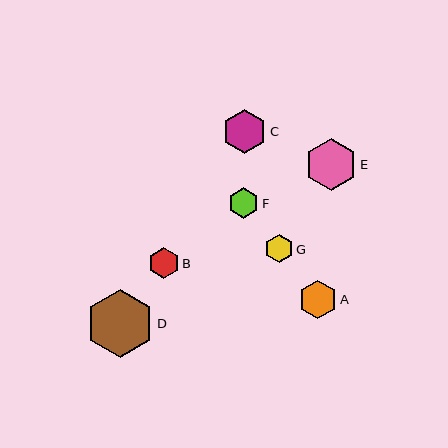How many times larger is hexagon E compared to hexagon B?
Hexagon E is approximately 1.7 times the size of hexagon B.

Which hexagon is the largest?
Hexagon D is the largest with a size of approximately 68 pixels.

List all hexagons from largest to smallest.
From largest to smallest: D, E, C, A, F, B, G.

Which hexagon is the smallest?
Hexagon G is the smallest with a size of approximately 29 pixels.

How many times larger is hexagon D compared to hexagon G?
Hexagon D is approximately 2.4 times the size of hexagon G.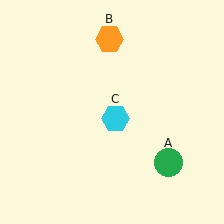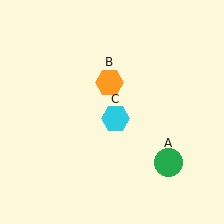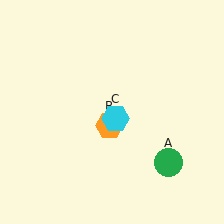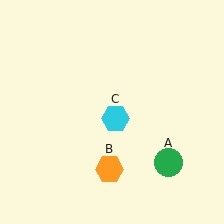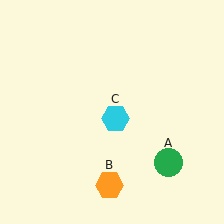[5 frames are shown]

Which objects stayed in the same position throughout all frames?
Green circle (object A) and cyan hexagon (object C) remained stationary.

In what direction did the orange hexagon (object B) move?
The orange hexagon (object B) moved down.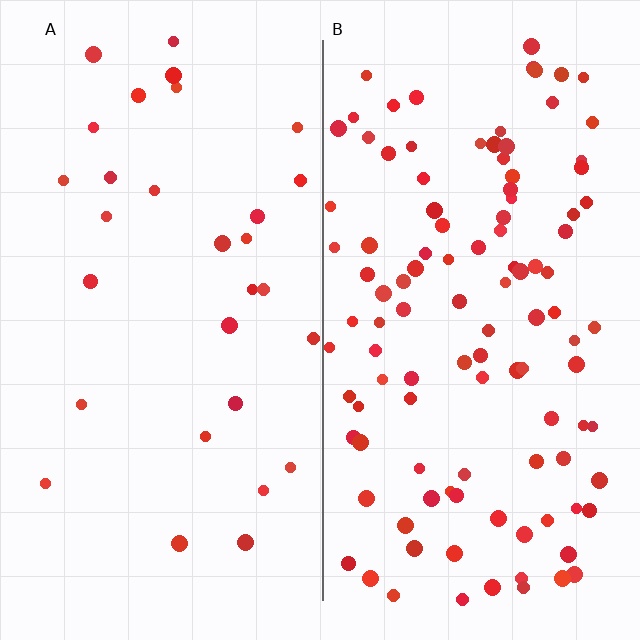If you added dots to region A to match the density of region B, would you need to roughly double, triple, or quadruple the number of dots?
Approximately quadruple.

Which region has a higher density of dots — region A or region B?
B (the right).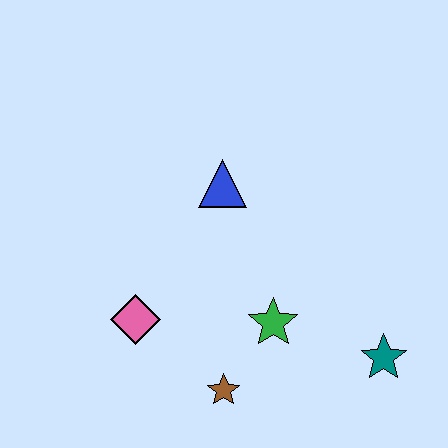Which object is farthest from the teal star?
The pink diamond is farthest from the teal star.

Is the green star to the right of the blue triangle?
Yes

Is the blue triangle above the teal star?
Yes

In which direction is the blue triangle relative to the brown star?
The blue triangle is above the brown star.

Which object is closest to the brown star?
The green star is closest to the brown star.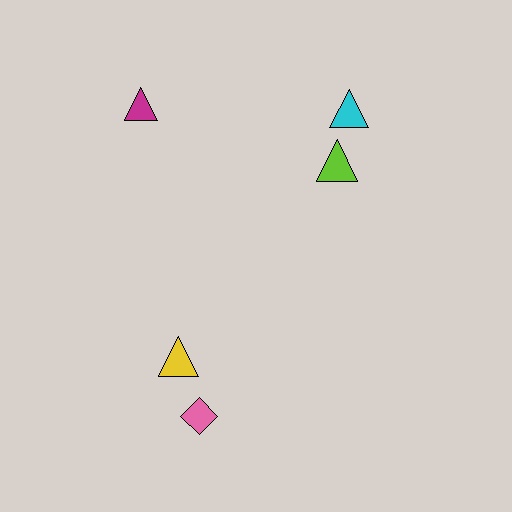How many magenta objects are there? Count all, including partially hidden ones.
There is 1 magenta object.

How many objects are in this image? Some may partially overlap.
There are 5 objects.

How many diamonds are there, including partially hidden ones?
There is 1 diamond.